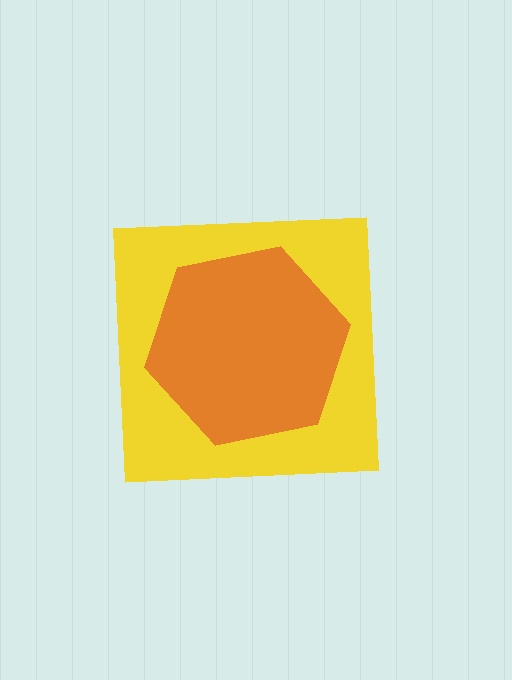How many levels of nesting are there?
2.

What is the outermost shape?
The yellow square.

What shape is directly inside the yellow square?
The orange hexagon.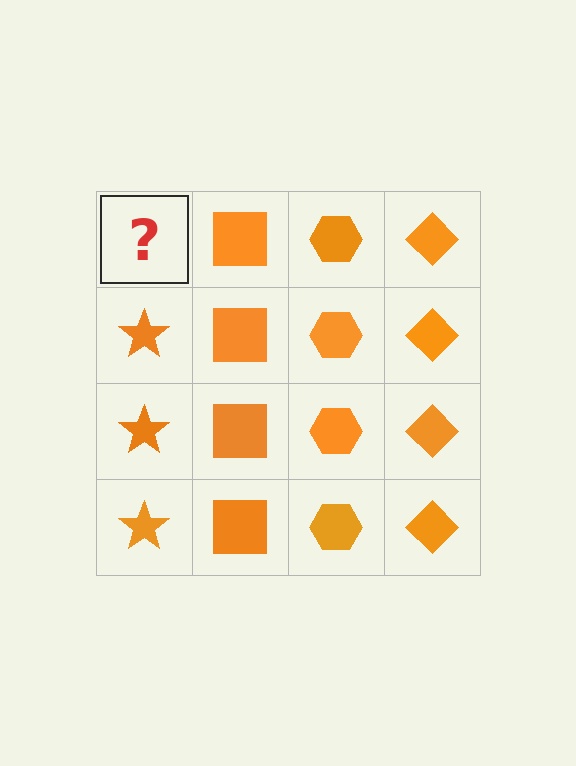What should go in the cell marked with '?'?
The missing cell should contain an orange star.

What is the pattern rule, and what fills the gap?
The rule is that each column has a consistent shape. The gap should be filled with an orange star.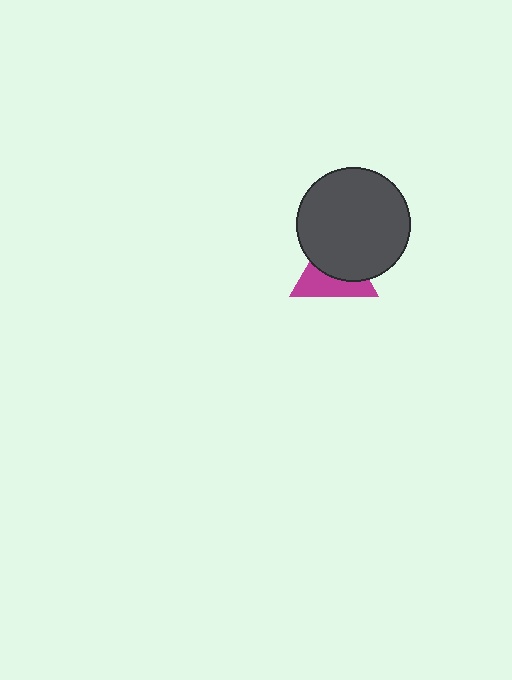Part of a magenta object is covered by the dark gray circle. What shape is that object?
It is a triangle.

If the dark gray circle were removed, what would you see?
You would see the complete magenta triangle.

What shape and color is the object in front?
The object in front is a dark gray circle.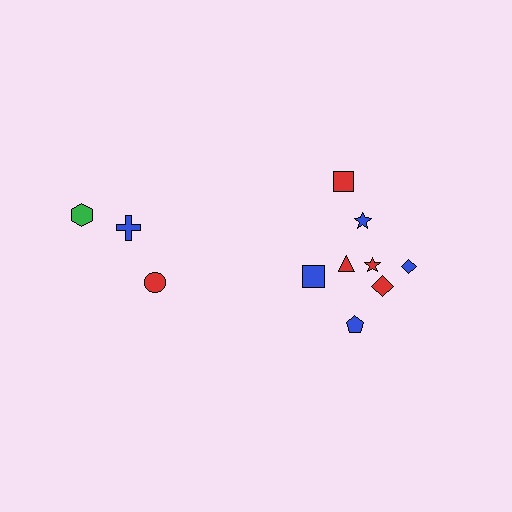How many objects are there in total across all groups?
There are 11 objects.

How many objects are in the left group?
There are 3 objects.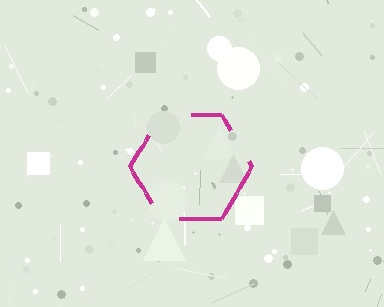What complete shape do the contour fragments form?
The contour fragments form a hexagon.